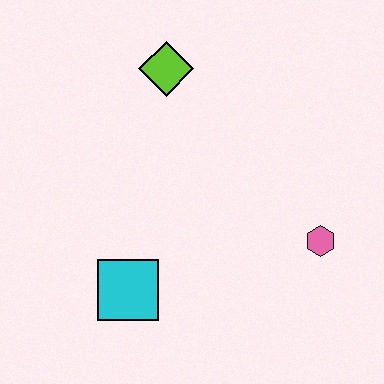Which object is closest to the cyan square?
The pink hexagon is closest to the cyan square.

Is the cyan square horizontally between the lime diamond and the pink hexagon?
No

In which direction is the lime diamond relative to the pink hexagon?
The lime diamond is above the pink hexagon.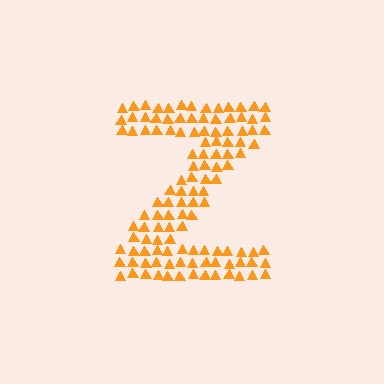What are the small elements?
The small elements are triangles.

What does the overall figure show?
The overall figure shows the letter Z.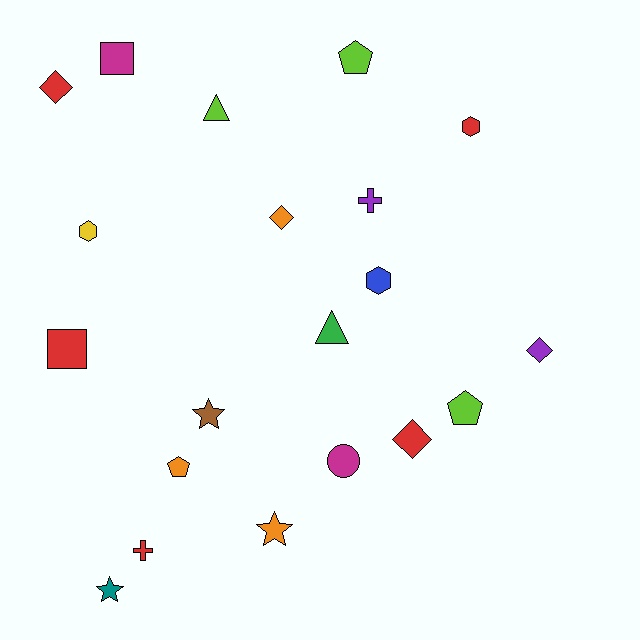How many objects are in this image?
There are 20 objects.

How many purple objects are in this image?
There are 2 purple objects.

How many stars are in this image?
There are 3 stars.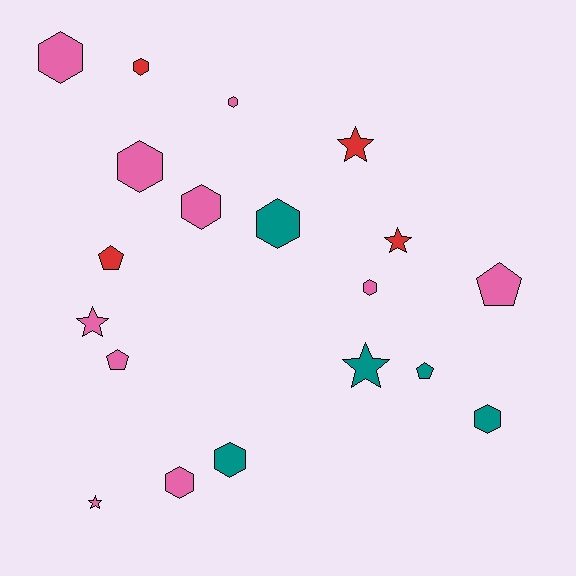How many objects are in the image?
There are 19 objects.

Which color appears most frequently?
Pink, with 10 objects.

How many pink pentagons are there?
There are 2 pink pentagons.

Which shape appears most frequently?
Hexagon, with 10 objects.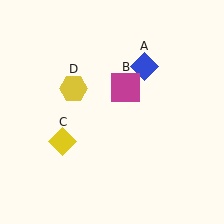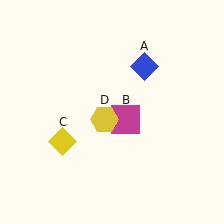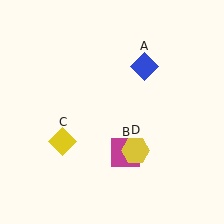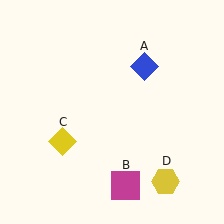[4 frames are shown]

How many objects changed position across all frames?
2 objects changed position: magenta square (object B), yellow hexagon (object D).